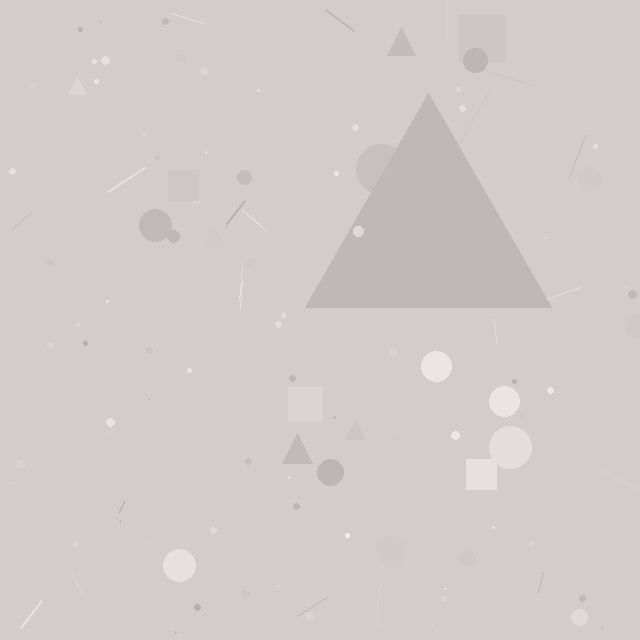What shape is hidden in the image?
A triangle is hidden in the image.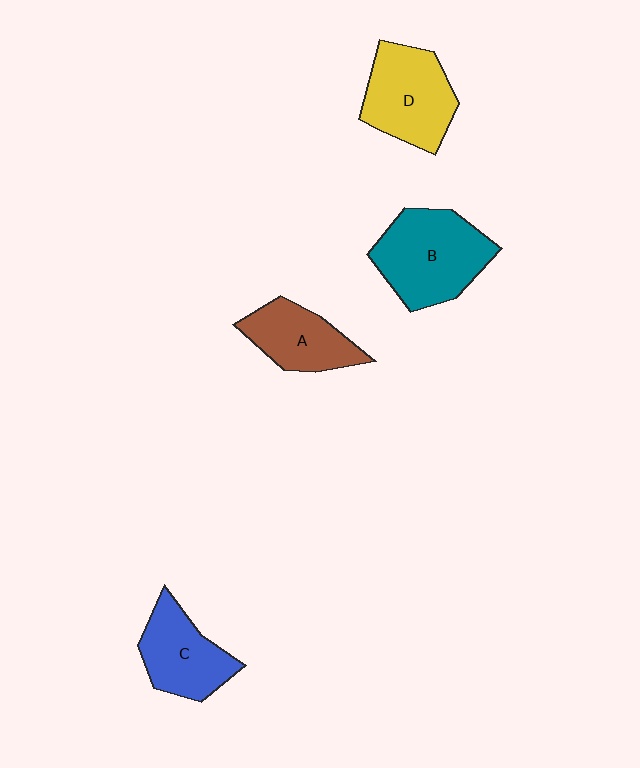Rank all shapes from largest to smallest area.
From largest to smallest: B (teal), D (yellow), C (blue), A (brown).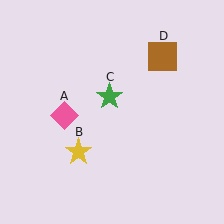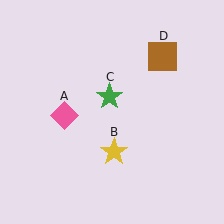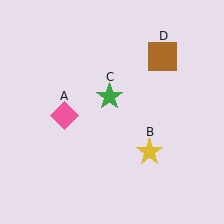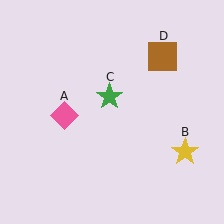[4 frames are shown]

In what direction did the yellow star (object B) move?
The yellow star (object B) moved right.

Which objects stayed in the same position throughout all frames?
Pink diamond (object A) and green star (object C) and brown square (object D) remained stationary.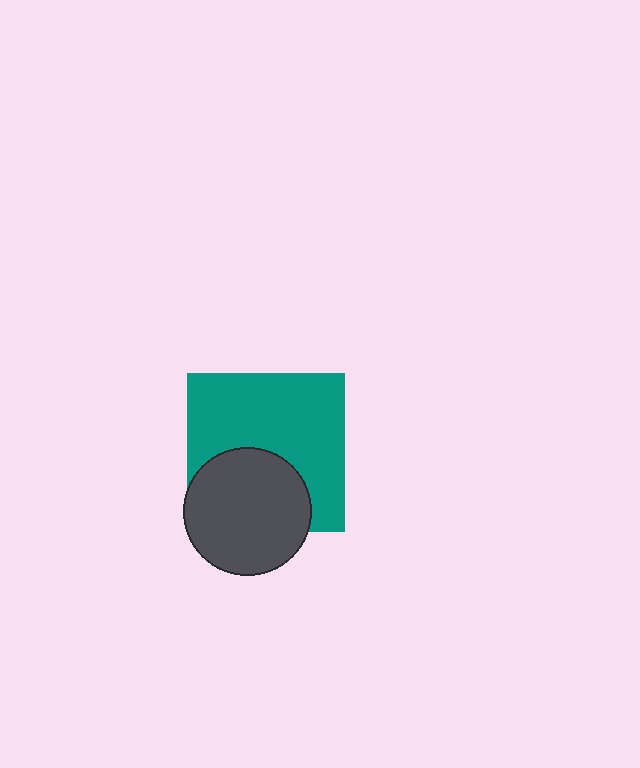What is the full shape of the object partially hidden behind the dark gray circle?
The partially hidden object is a teal square.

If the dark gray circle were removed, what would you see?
You would see the complete teal square.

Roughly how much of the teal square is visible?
About half of it is visible (roughly 64%).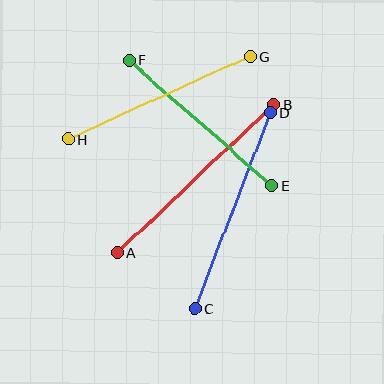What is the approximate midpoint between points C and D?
The midpoint is at approximately (232, 211) pixels.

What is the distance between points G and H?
The distance is approximately 200 pixels.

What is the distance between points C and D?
The distance is approximately 210 pixels.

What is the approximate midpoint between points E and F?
The midpoint is at approximately (200, 123) pixels.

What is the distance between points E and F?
The distance is approximately 190 pixels.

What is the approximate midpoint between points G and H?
The midpoint is at approximately (159, 98) pixels.